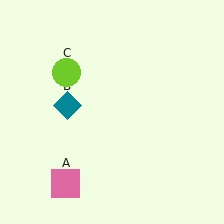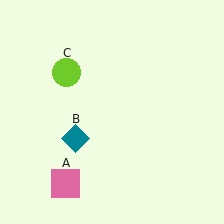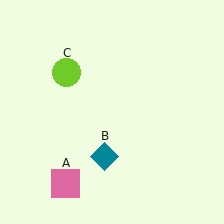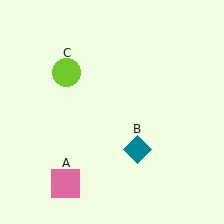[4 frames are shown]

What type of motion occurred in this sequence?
The teal diamond (object B) rotated counterclockwise around the center of the scene.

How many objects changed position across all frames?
1 object changed position: teal diamond (object B).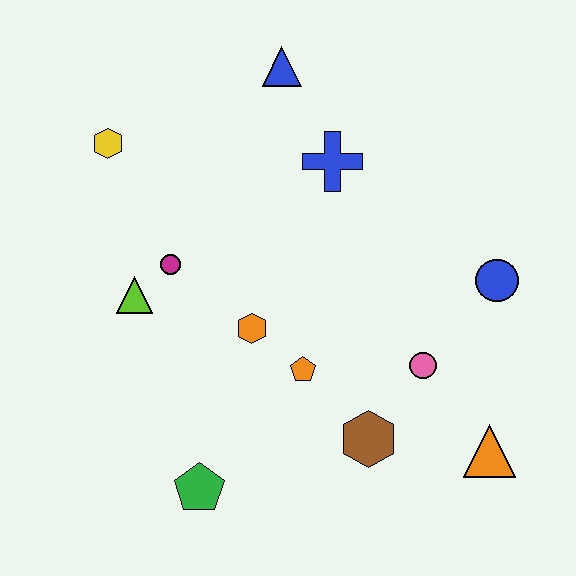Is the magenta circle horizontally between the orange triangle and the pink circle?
No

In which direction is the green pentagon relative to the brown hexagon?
The green pentagon is to the left of the brown hexagon.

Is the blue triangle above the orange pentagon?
Yes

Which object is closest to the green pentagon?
The orange pentagon is closest to the green pentagon.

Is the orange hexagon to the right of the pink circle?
No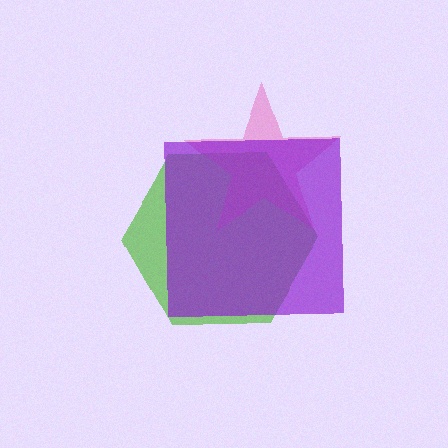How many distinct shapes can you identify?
There are 3 distinct shapes: a lime hexagon, a pink star, a purple square.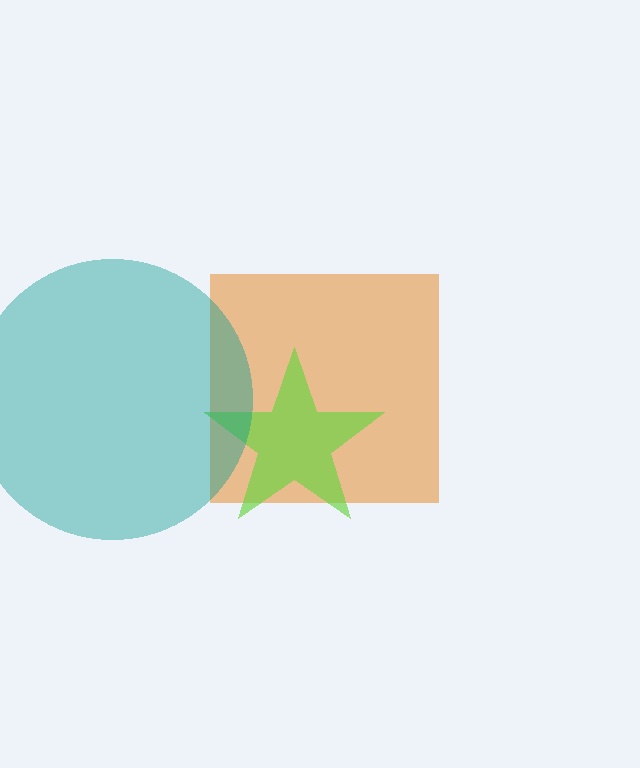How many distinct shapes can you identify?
There are 3 distinct shapes: an orange square, a lime star, a teal circle.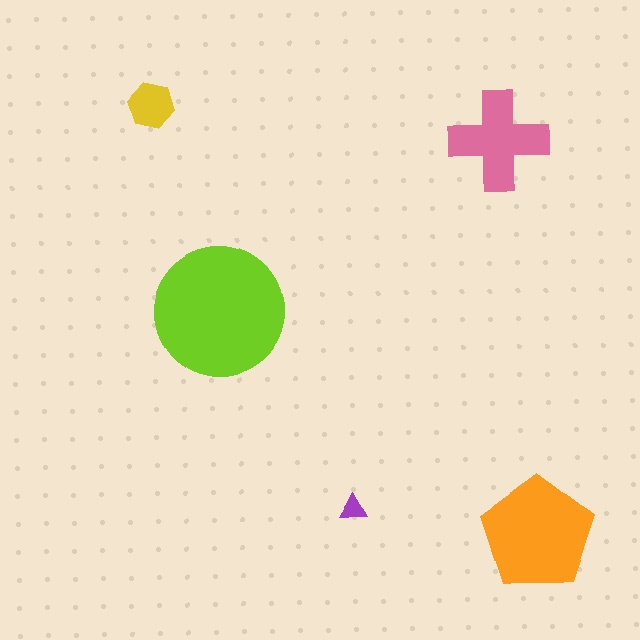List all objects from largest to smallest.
The lime circle, the orange pentagon, the pink cross, the yellow hexagon, the purple triangle.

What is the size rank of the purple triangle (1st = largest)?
5th.